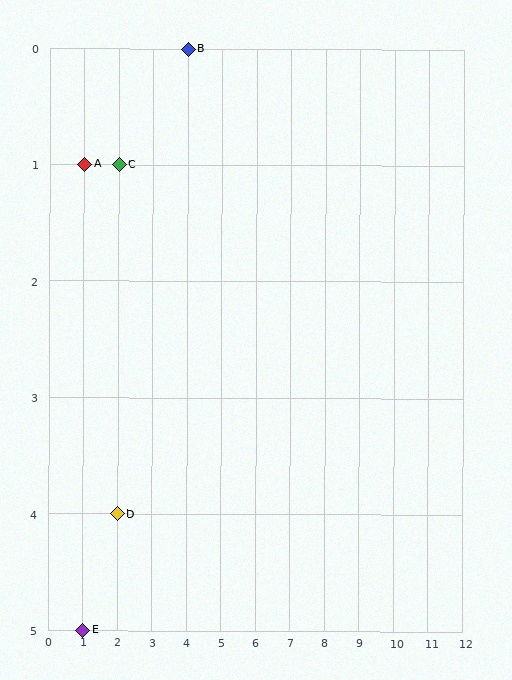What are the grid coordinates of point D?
Point D is at grid coordinates (2, 4).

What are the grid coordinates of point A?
Point A is at grid coordinates (1, 1).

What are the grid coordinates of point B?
Point B is at grid coordinates (4, 0).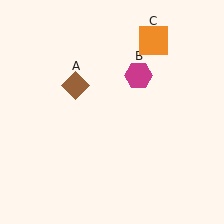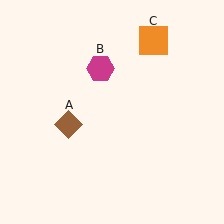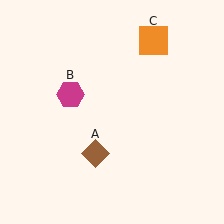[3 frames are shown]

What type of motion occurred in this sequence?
The brown diamond (object A), magenta hexagon (object B) rotated counterclockwise around the center of the scene.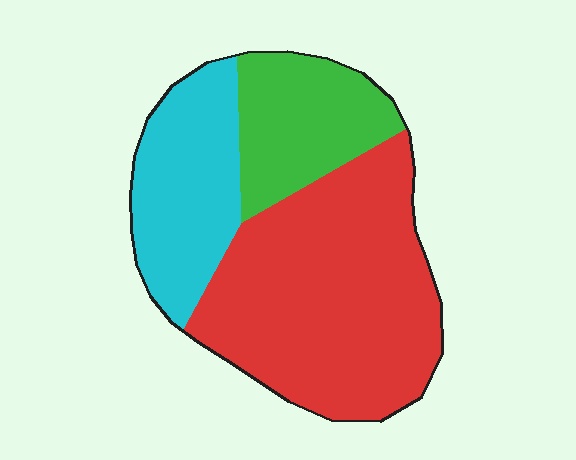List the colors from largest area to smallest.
From largest to smallest: red, cyan, green.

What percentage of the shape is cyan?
Cyan covers around 25% of the shape.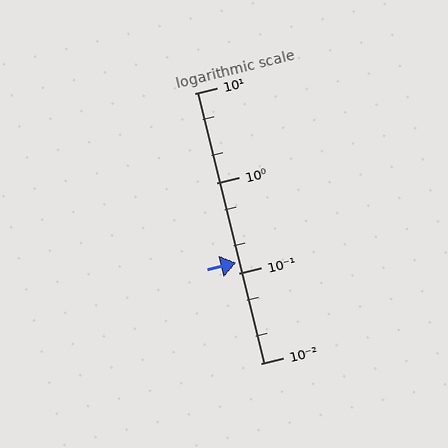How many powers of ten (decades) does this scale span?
The scale spans 3 decades, from 0.01 to 10.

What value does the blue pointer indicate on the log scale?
The pointer indicates approximately 0.13.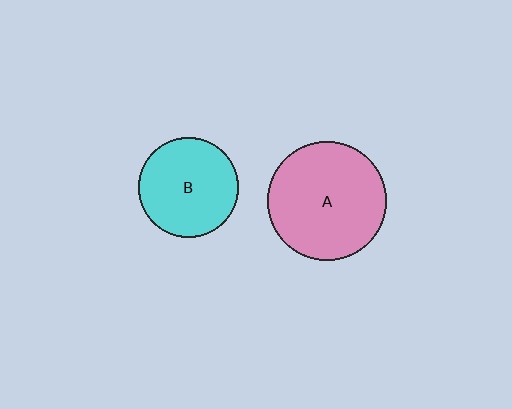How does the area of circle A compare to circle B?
Approximately 1.4 times.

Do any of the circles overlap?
No, none of the circles overlap.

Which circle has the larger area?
Circle A (pink).